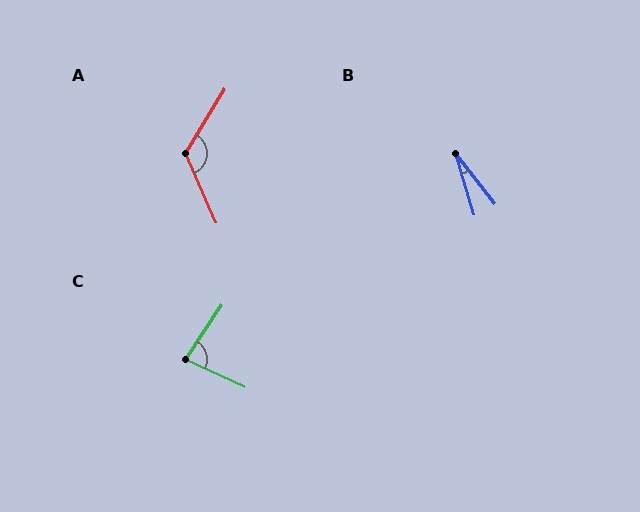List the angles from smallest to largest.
B (21°), C (81°), A (125°).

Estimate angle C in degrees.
Approximately 81 degrees.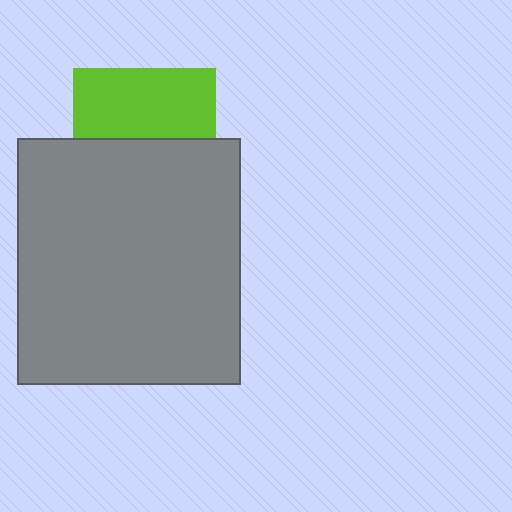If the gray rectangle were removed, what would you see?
You would see the complete lime square.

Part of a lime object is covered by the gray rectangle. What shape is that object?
It is a square.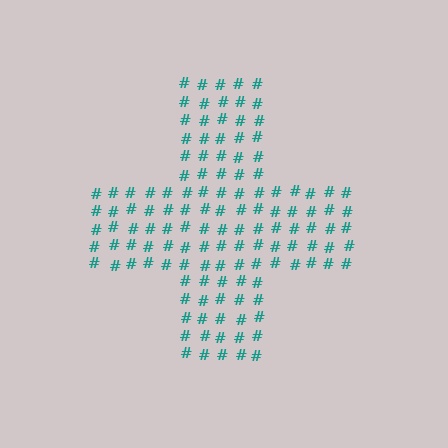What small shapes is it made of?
It is made of small hash symbols.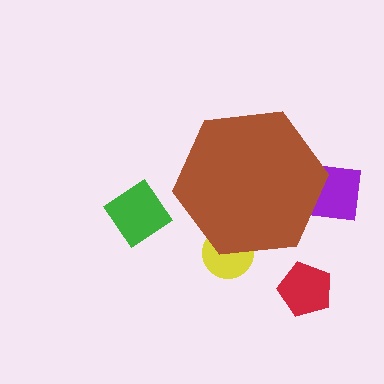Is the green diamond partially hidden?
No, the green diamond is fully visible.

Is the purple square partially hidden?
Yes, the purple square is partially hidden behind the brown hexagon.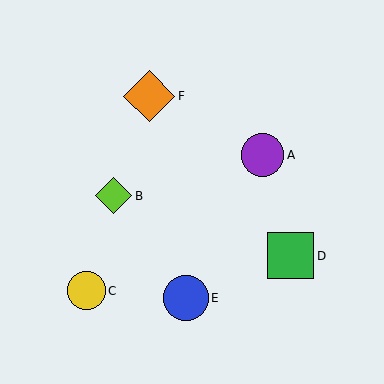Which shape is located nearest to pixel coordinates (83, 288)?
The yellow circle (labeled C) at (86, 291) is nearest to that location.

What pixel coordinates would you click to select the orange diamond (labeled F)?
Click at (149, 96) to select the orange diamond F.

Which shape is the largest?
The orange diamond (labeled F) is the largest.